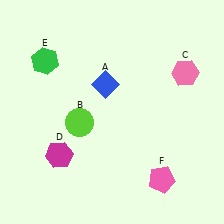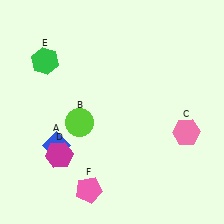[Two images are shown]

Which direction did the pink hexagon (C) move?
The pink hexagon (C) moved down.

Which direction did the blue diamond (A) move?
The blue diamond (A) moved down.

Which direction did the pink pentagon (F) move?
The pink pentagon (F) moved left.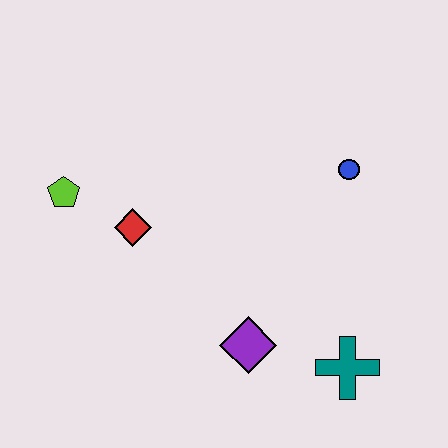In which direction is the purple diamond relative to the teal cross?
The purple diamond is to the left of the teal cross.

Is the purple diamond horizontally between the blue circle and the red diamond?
Yes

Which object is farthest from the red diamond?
The teal cross is farthest from the red diamond.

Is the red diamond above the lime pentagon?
No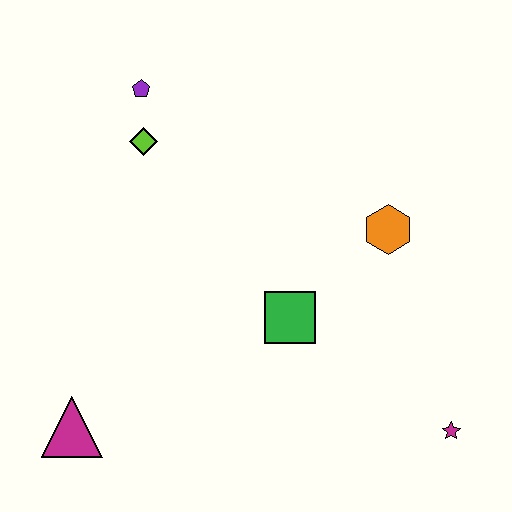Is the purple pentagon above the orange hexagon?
Yes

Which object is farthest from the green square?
The purple pentagon is farthest from the green square.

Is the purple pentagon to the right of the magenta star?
No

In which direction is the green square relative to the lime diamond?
The green square is below the lime diamond.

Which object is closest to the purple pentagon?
The lime diamond is closest to the purple pentagon.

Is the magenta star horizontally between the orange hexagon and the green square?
No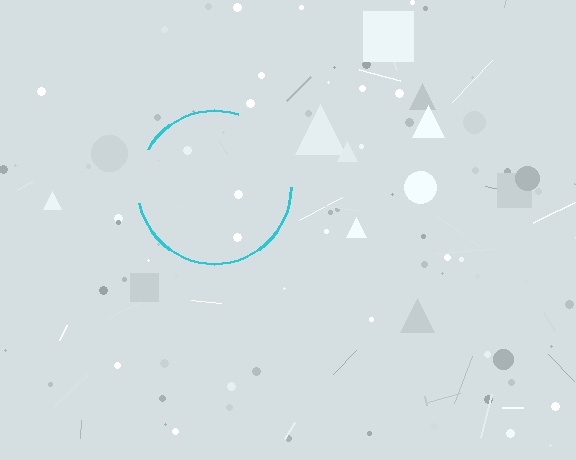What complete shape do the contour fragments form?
The contour fragments form a circle.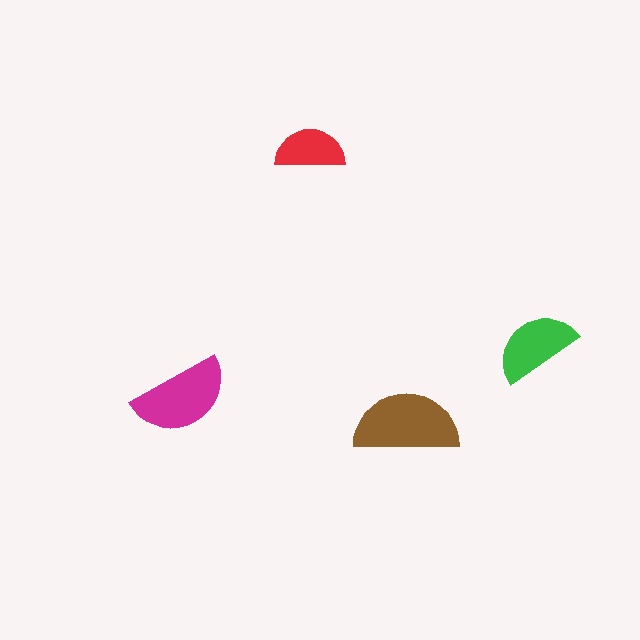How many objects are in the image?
There are 4 objects in the image.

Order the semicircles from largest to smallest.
the brown one, the magenta one, the green one, the red one.